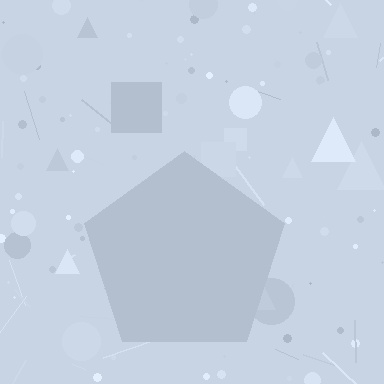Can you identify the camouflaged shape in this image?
The camouflaged shape is a pentagon.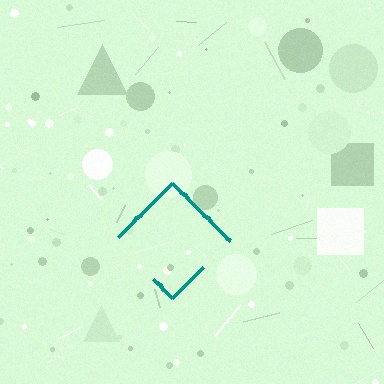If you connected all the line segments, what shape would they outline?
They would outline a diamond.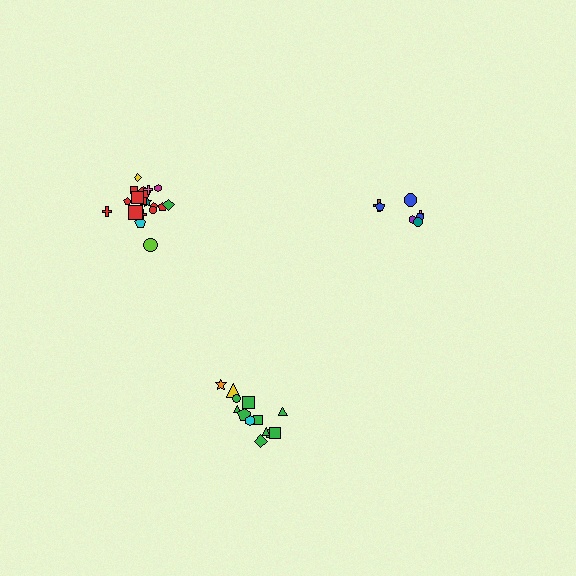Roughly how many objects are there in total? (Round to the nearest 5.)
Roughly 40 objects in total.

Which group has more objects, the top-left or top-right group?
The top-left group.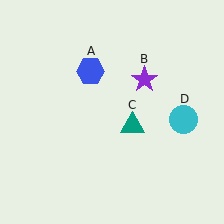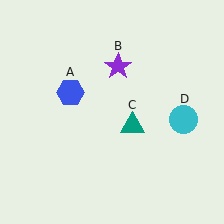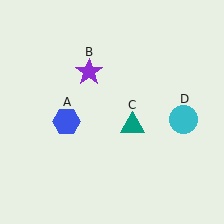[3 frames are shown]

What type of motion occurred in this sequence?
The blue hexagon (object A), purple star (object B) rotated counterclockwise around the center of the scene.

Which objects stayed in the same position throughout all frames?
Teal triangle (object C) and cyan circle (object D) remained stationary.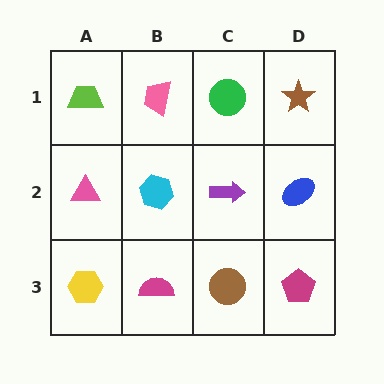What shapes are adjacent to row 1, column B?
A cyan hexagon (row 2, column B), a lime trapezoid (row 1, column A), a green circle (row 1, column C).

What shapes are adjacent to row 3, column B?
A cyan hexagon (row 2, column B), a yellow hexagon (row 3, column A), a brown circle (row 3, column C).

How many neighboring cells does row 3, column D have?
2.